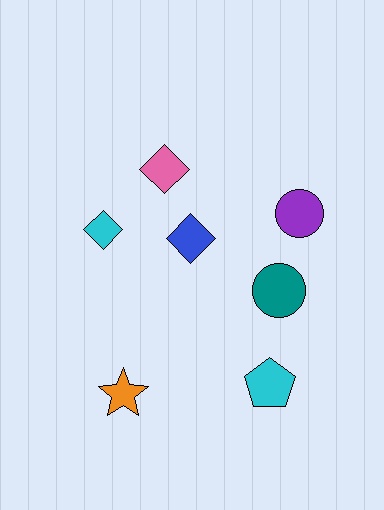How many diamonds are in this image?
There are 3 diamonds.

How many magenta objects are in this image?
There are no magenta objects.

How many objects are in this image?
There are 7 objects.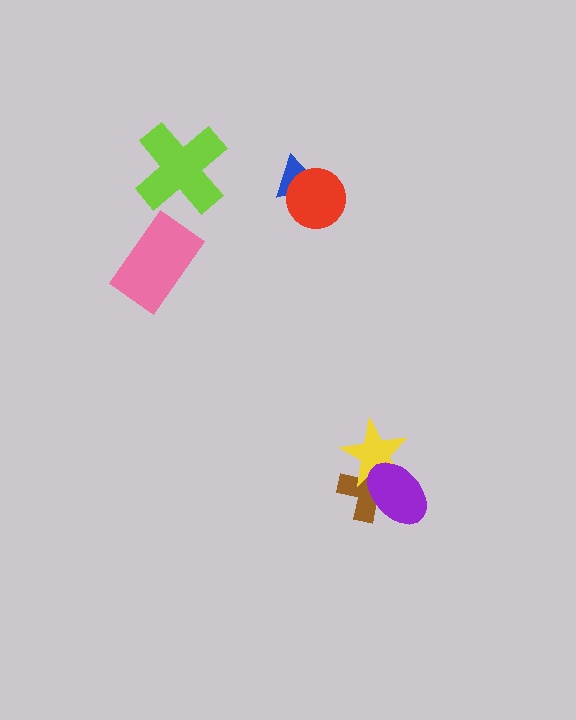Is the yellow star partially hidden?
Yes, it is partially covered by another shape.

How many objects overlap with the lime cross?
0 objects overlap with the lime cross.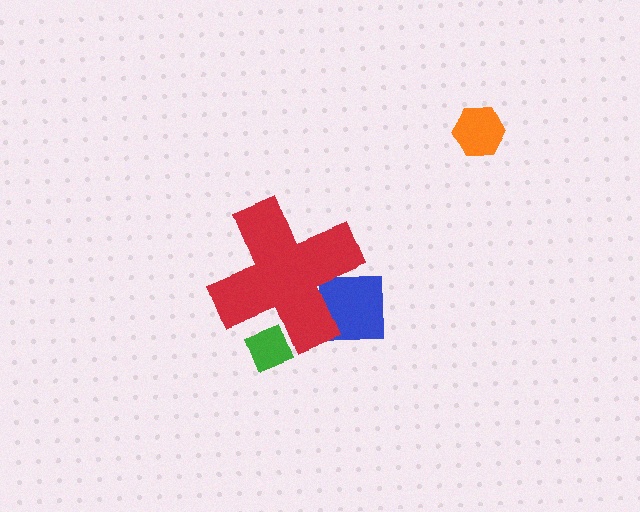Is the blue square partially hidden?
Yes, the blue square is partially hidden behind the red cross.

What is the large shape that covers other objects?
A red cross.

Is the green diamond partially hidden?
Yes, the green diamond is partially hidden behind the red cross.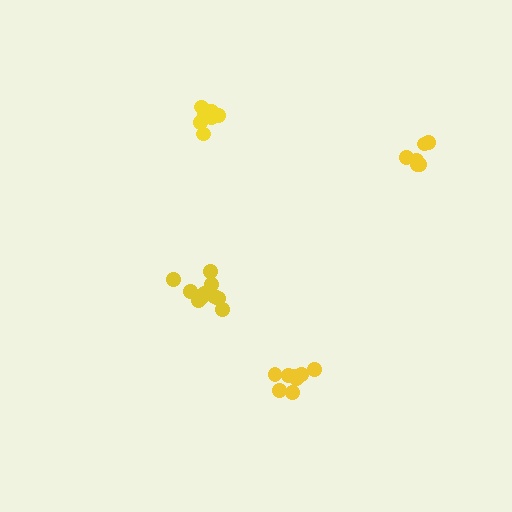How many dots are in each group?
Group 1: 11 dots, Group 2: 6 dots, Group 3: 8 dots, Group 4: 8 dots (33 total).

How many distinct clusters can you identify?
There are 4 distinct clusters.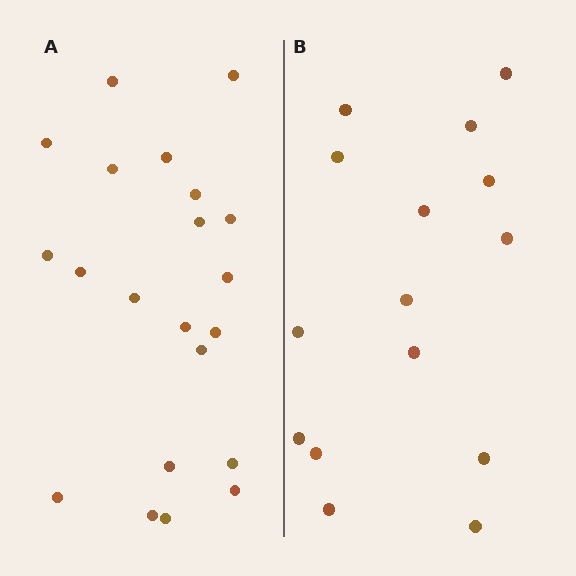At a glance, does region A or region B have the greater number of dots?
Region A (the left region) has more dots.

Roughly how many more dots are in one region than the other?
Region A has about 6 more dots than region B.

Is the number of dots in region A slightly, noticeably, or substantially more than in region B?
Region A has noticeably more, but not dramatically so. The ratio is roughly 1.4 to 1.